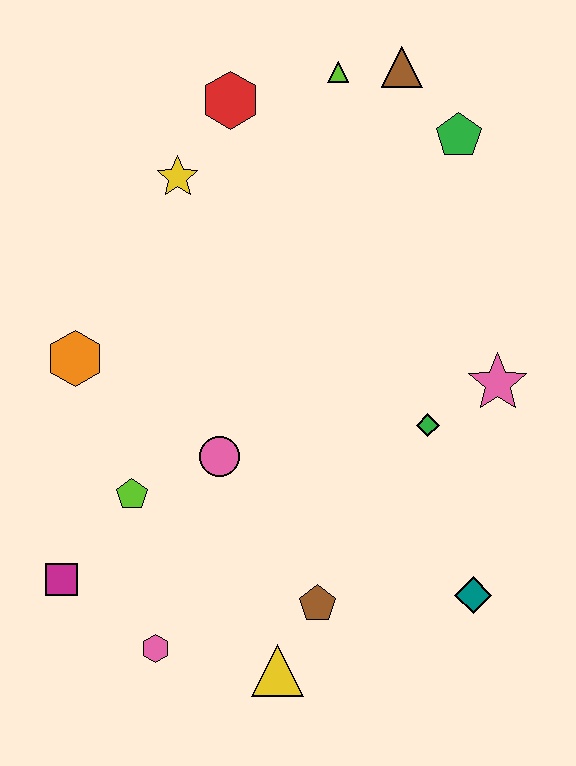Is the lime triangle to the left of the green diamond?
Yes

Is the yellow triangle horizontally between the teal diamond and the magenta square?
Yes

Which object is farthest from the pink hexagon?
The brown triangle is farthest from the pink hexagon.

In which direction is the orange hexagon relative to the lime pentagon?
The orange hexagon is above the lime pentagon.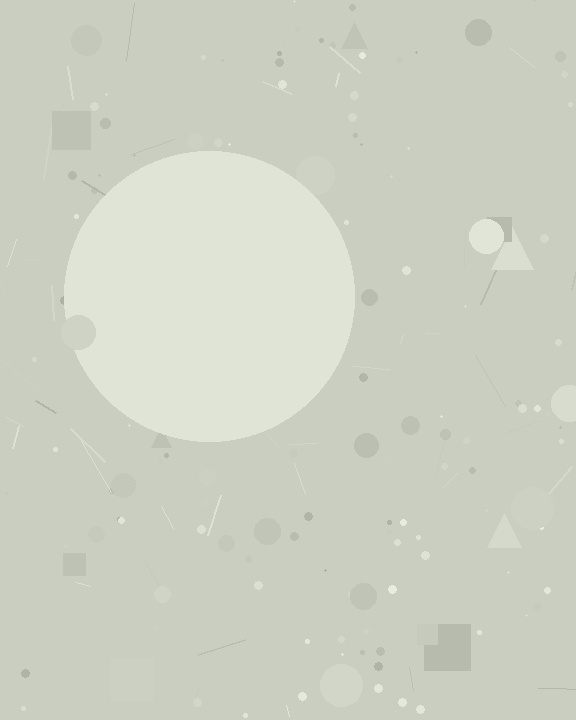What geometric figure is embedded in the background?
A circle is embedded in the background.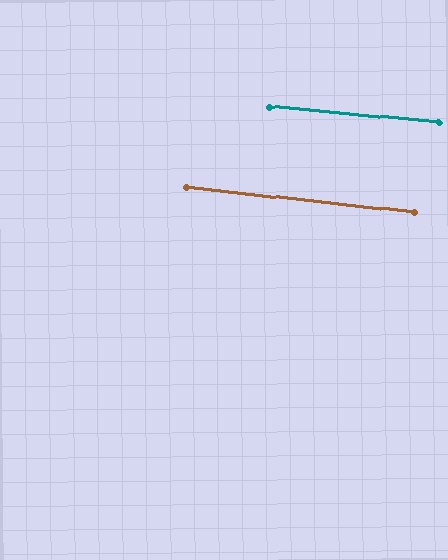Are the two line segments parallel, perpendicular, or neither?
Parallel — their directions differ by only 1.1°.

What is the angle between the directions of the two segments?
Approximately 1 degree.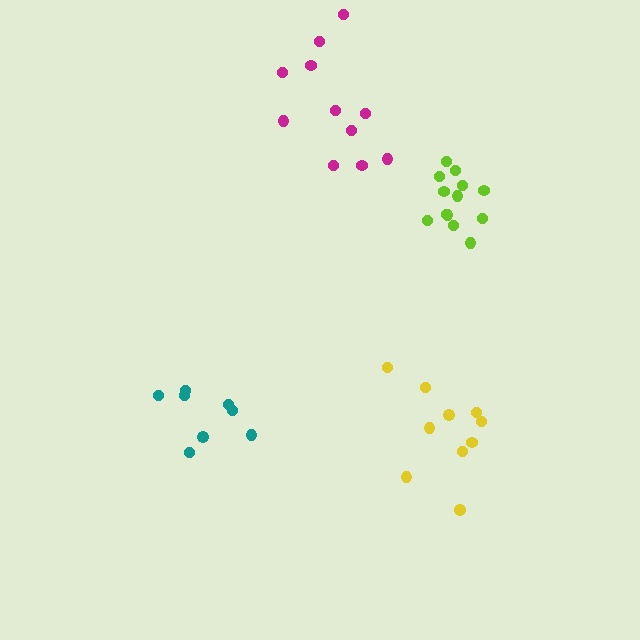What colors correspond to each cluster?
The clusters are colored: magenta, teal, yellow, lime.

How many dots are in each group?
Group 1: 11 dots, Group 2: 8 dots, Group 3: 10 dots, Group 4: 13 dots (42 total).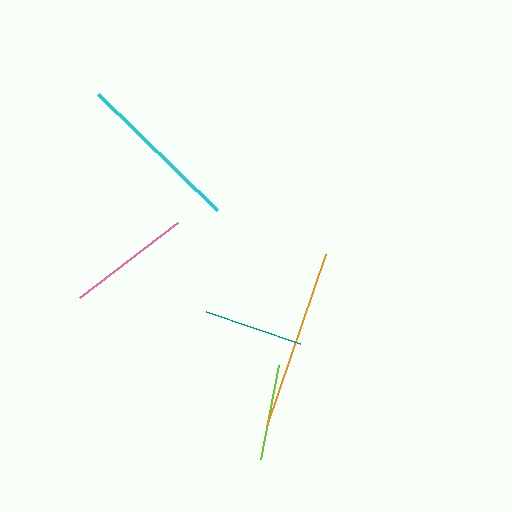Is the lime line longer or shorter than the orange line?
The orange line is longer than the lime line.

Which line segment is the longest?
The orange line is the longest at approximately 181 pixels.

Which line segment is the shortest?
The lime line is the shortest at approximately 96 pixels.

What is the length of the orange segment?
The orange segment is approximately 181 pixels long.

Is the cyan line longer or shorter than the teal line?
The cyan line is longer than the teal line.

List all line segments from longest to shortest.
From longest to shortest: orange, cyan, pink, teal, lime.